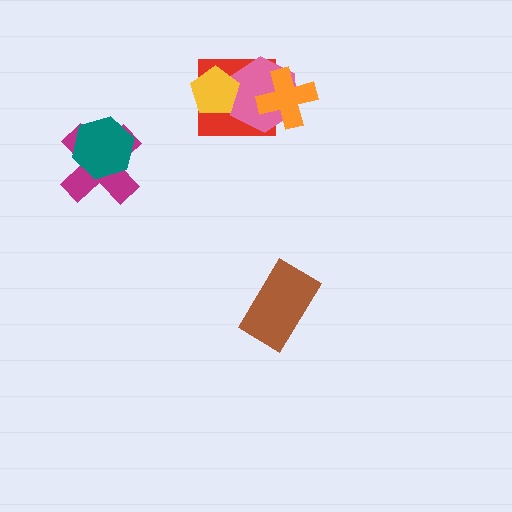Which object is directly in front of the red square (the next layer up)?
The pink hexagon is directly in front of the red square.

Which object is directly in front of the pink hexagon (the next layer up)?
The yellow pentagon is directly in front of the pink hexagon.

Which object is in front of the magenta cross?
The teal hexagon is in front of the magenta cross.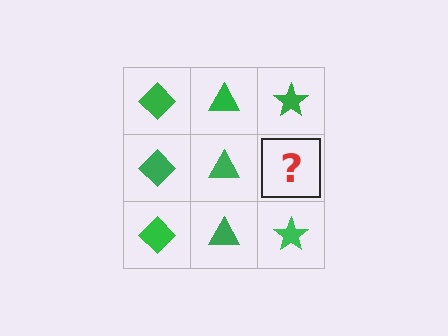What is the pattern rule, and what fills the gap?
The rule is that each column has a consistent shape. The gap should be filled with a green star.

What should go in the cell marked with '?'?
The missing cell should contain a green star.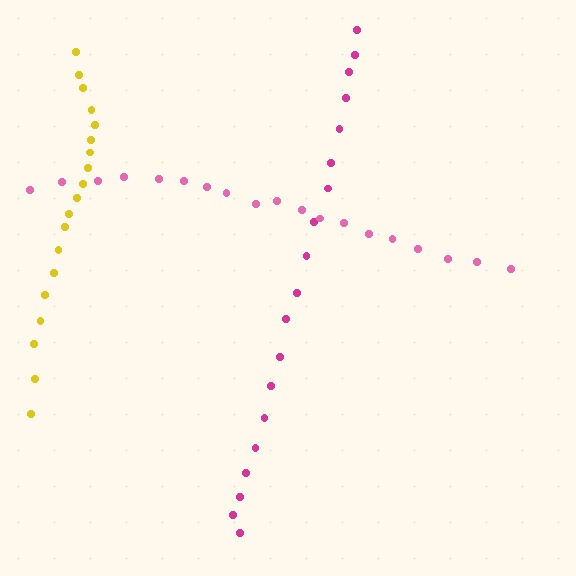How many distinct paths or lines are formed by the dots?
There are 3 distinct paths.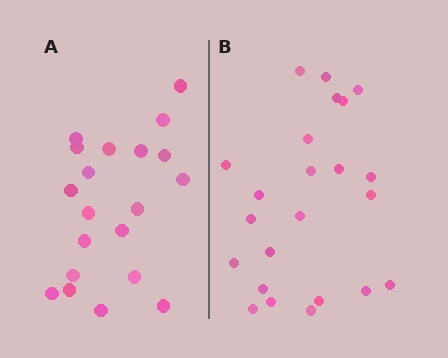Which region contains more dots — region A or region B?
Region B (the right region) has more dots.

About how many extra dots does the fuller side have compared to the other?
Region B has just a few more — roughly 2 or 3 more dots than region A.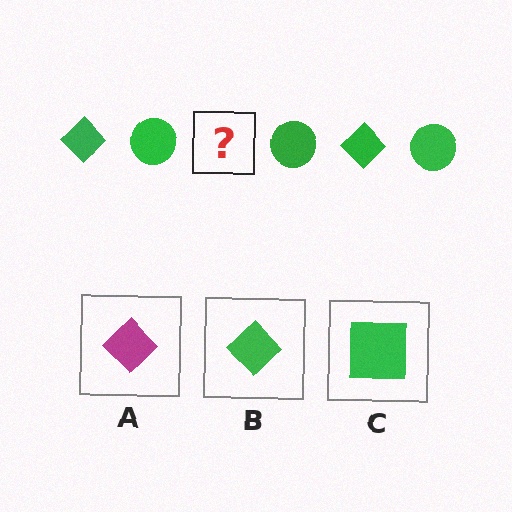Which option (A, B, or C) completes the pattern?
B.